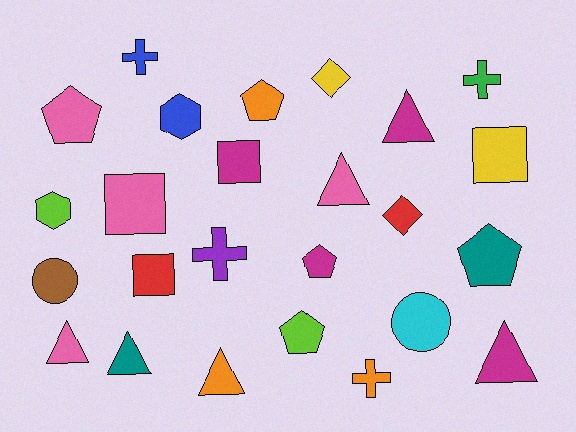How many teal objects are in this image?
There are 2 teal objects.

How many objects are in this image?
There are 25 objects.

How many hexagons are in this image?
There are 2 hexagons.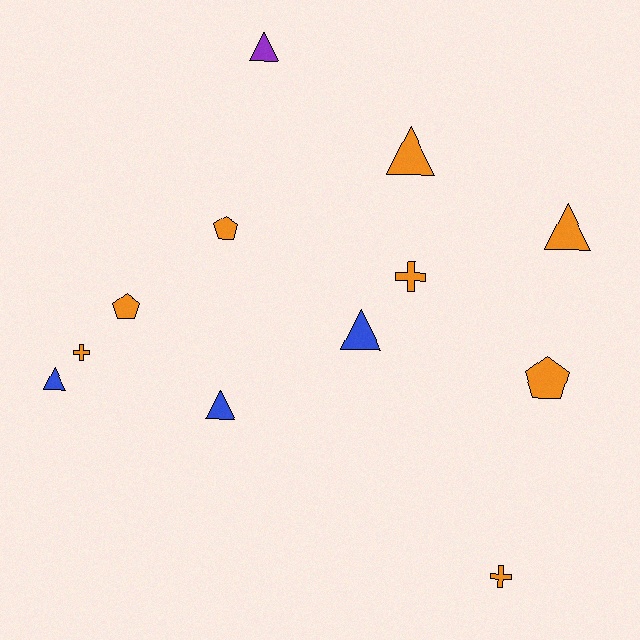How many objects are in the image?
There are 12 objects.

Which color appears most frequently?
Orange, with 8 objects.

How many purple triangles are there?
There is 1 purple triangle.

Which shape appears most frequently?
Triangle, with 6 objects.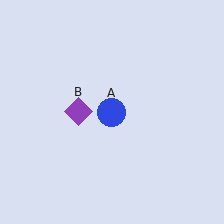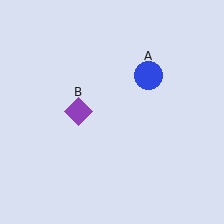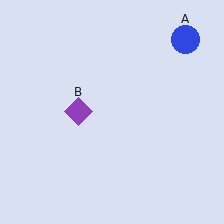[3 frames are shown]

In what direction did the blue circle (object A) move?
The blue circle (object A) moved up and to the right.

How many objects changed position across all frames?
1 object changed position: blue circle (object A).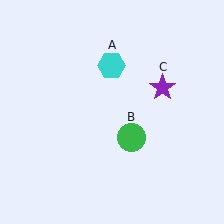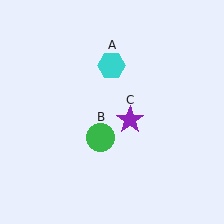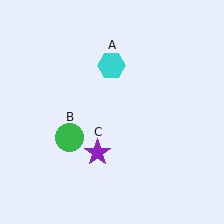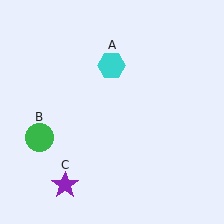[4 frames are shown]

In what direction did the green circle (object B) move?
The green circle (object B) moved left.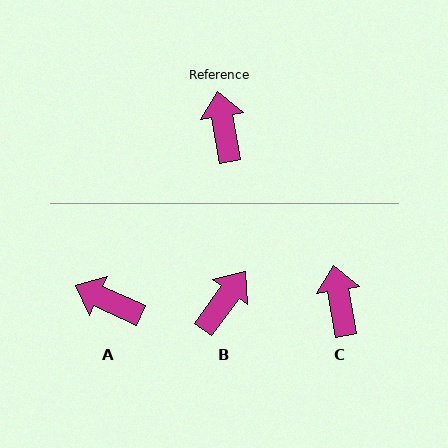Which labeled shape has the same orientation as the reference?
C.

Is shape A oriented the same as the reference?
No, it is off by about 55 degrees.